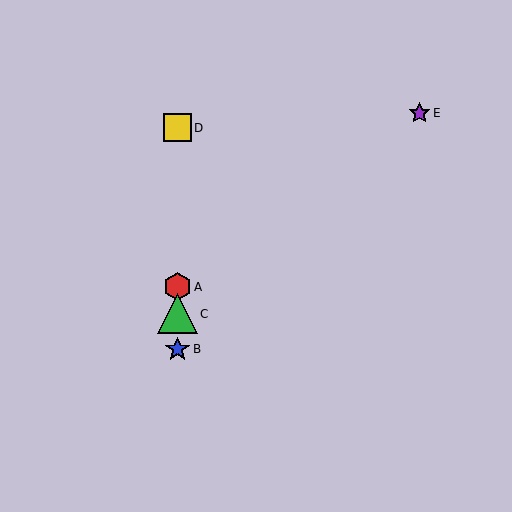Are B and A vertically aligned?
Yes, both are at x≈177.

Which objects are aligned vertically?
Objects A, B, C, D are aligned vertically.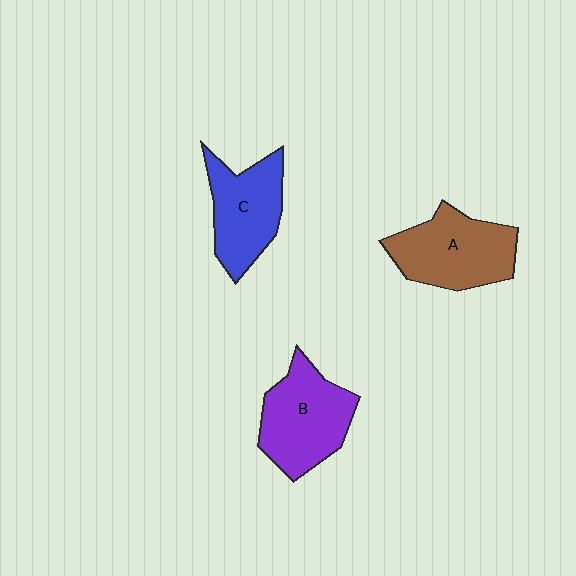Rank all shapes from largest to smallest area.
From largest to smallest: B (purple), A (brown), C (blue).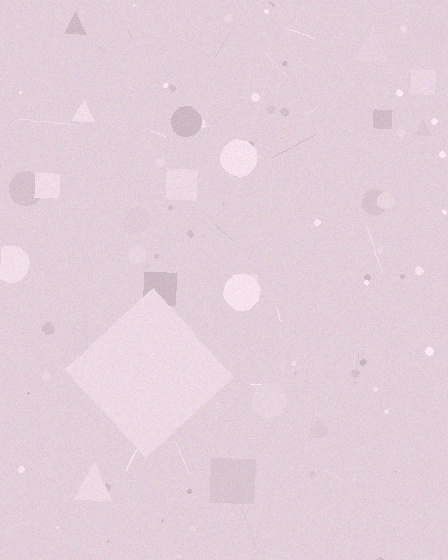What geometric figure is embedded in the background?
A diamond is embedded in the background.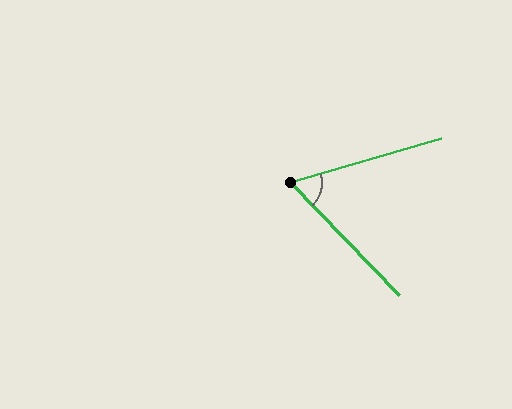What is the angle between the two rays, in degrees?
Approximately 62 degrees.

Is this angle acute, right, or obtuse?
It is acute.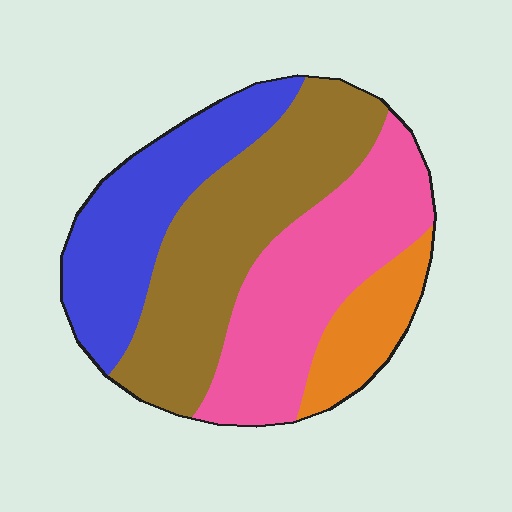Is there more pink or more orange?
Pink.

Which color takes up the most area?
Brown, at roughly 35%.